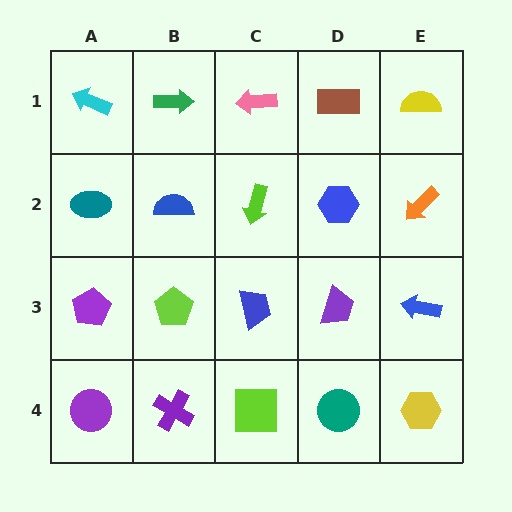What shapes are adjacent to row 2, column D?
A brown rectangle (row 1, column D), a purple trapezoid (row 3, column D), a lime arrow (row 2, column C), an orange arrow (row 2, column E).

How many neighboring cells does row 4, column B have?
3.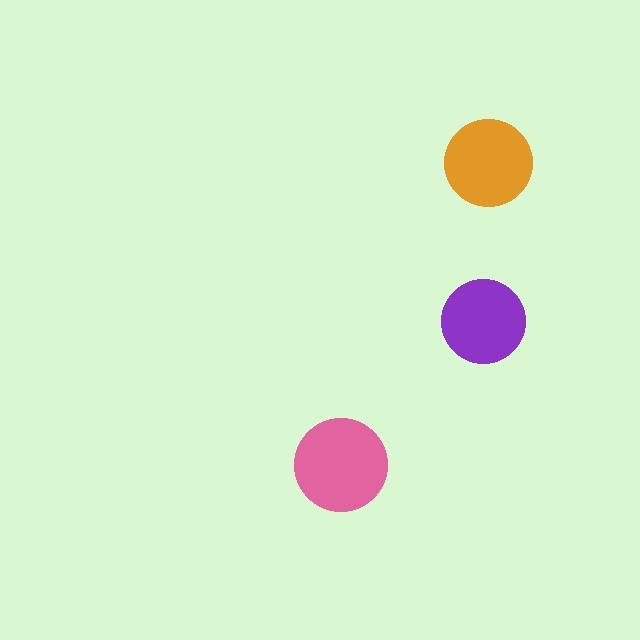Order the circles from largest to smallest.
the pink one, the orange one, the purple one.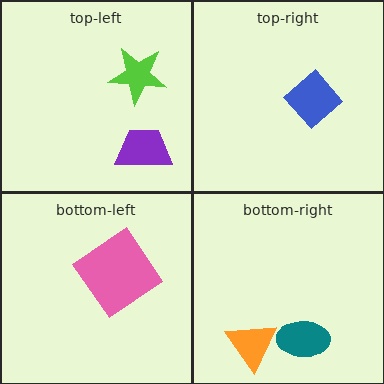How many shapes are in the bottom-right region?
2.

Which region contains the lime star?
The top-left region.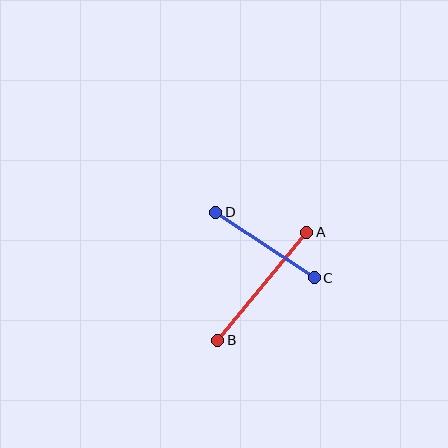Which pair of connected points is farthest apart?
Points A and B are farthest apart.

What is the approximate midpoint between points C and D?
The midpoint is at approximately (265, 245) pixels.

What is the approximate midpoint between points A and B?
The midpoint is at approximately (262, 286) pixels.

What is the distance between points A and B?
The distance is approximately 140 pixels.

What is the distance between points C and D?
The distance is approximately 118 pixels.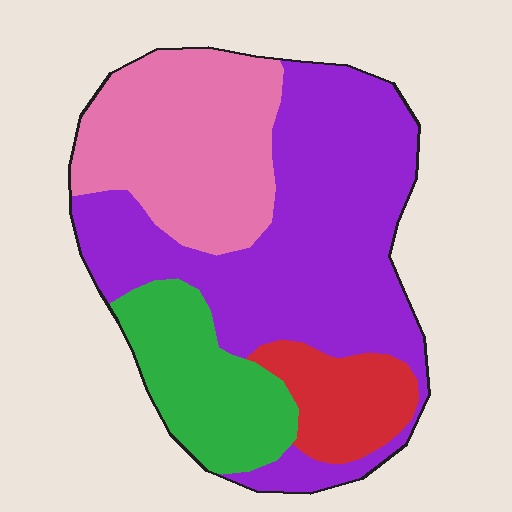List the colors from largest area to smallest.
From largest to smallest: purple, pink, green, red.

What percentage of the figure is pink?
Pink covers 26% of the figure.